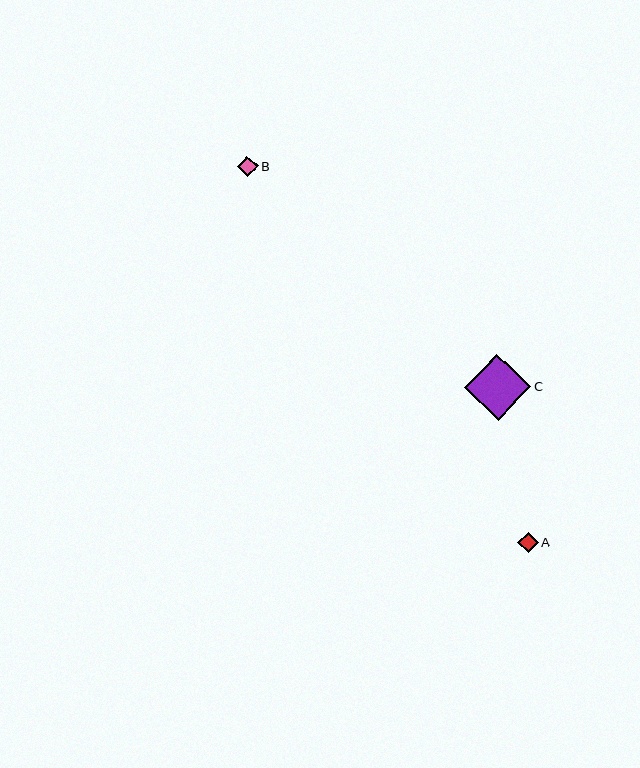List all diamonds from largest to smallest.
From largest to smallest: C, B, A.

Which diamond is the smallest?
Diamond A is the smallest with a size of approximately 20 pixels.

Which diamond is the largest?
Diamond C is the largest with a size of approximately 66 pixels.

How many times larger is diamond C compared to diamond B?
Diamond C is approximately 3.2 times the size of diamond B.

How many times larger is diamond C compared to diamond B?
Diamond C is approximately 3.2 times the size of diamond B.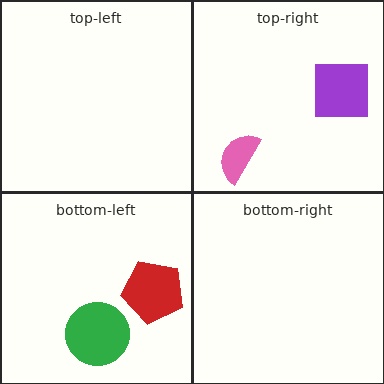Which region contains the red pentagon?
The bottom-left region.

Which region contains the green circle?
The bottom-left region.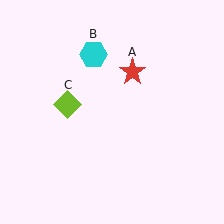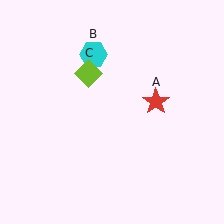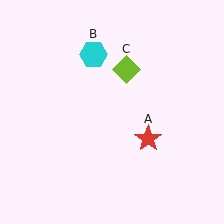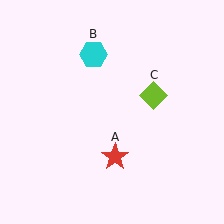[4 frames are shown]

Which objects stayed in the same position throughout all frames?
Cyan hexagon (object B) remained stationary.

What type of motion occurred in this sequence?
The red star (object A), lime diamond (object C) rotated clockwise around the center of the scene.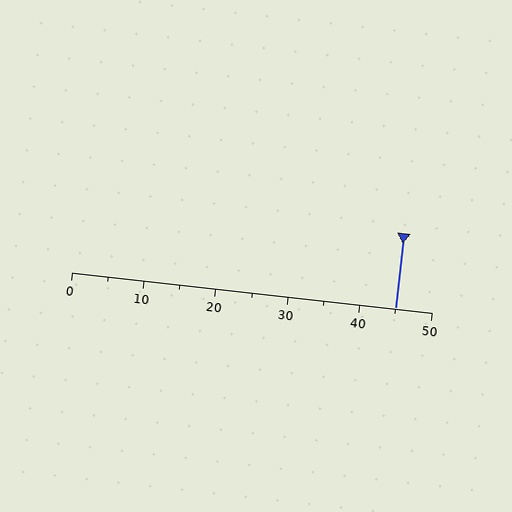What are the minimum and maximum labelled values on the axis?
The axis runs from 0 to 50.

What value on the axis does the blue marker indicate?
The marker indicates approximately 45.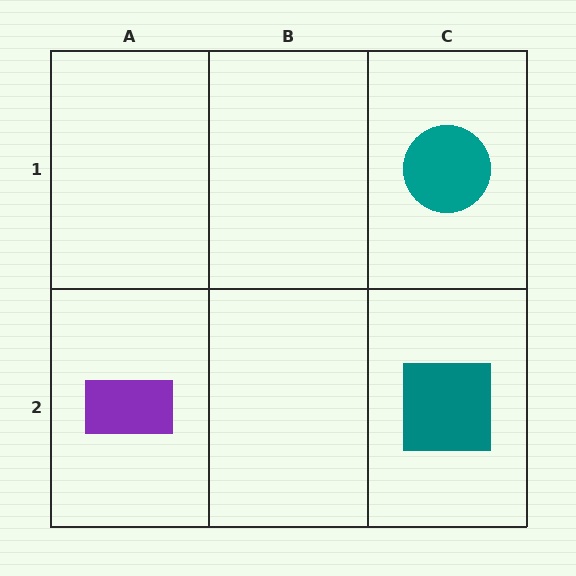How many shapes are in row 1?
1 shape.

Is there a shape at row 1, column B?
No, that cell is empty.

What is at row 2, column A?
A purple rectangle.